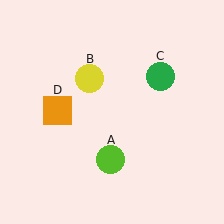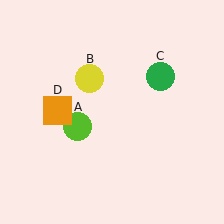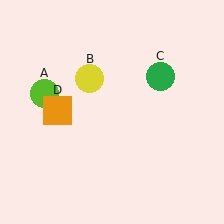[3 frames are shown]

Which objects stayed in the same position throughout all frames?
Yellow circle (object B) and green circle (object C) and orange square (object D) remained stationary.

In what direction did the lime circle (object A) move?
The lime circle (object A) moved up and to the left.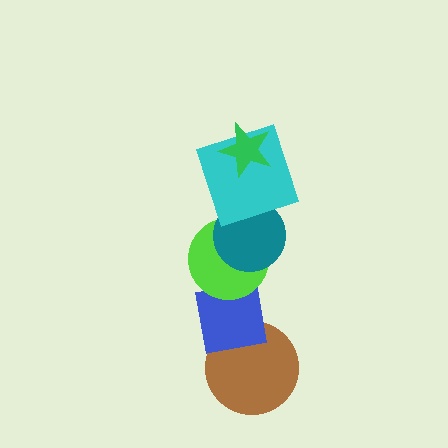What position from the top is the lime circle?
The lime circle is 4th from the top.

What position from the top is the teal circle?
The teal circle is 3rd from the top.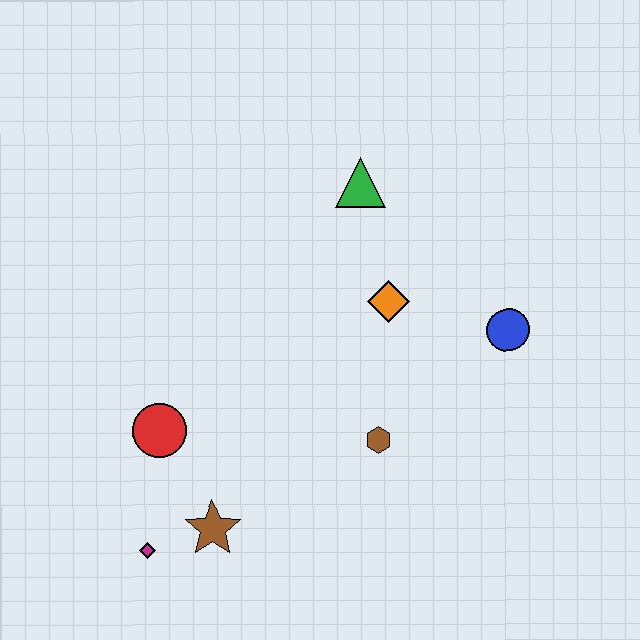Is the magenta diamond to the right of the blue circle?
No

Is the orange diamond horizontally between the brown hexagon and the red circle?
No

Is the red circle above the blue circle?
No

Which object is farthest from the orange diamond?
The magenta diamond is farthest from the orange diamond.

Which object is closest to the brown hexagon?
The orange diamond is closest to the brown hexagon.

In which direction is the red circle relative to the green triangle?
The red circle is below the green triangle.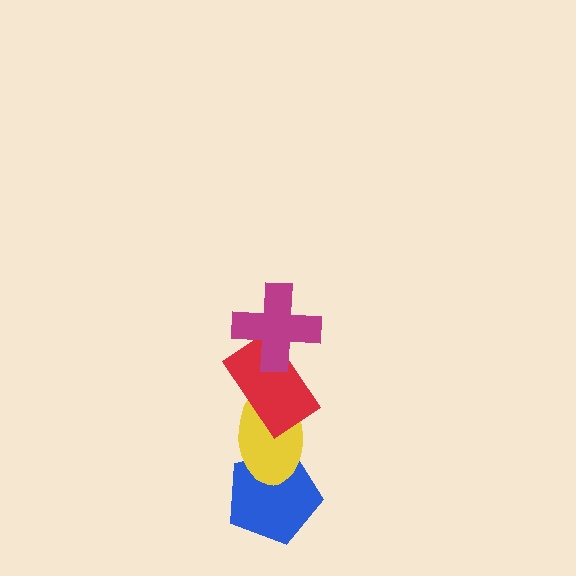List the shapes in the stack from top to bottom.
From top to bottom: the magenta cross, the red rectangle, the yellow ellipse, the blue pentagon.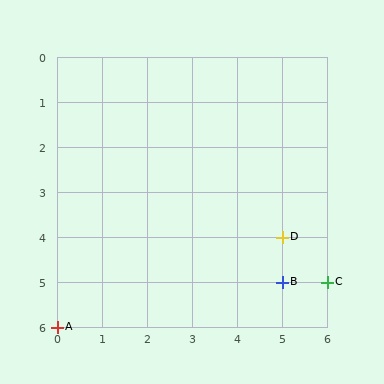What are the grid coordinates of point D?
Point D is at grid coordinates (5, 4).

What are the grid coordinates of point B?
Point B is at grid coordinates (5, 5).